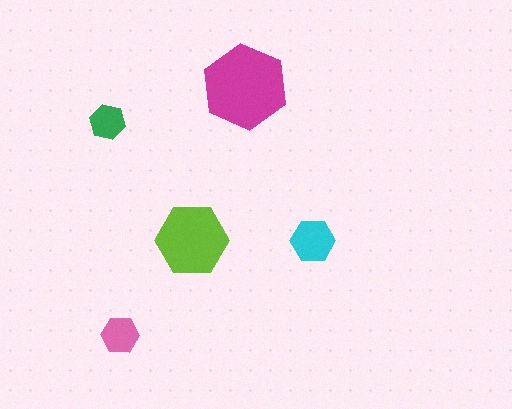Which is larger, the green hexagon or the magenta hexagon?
The magenta one.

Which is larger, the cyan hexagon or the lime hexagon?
The lime one.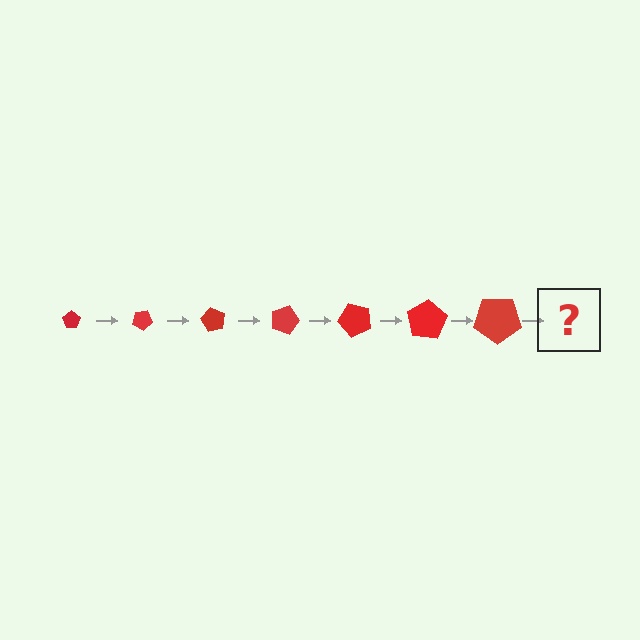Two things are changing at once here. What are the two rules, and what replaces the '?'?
The two rules are that the pentagon grows larger each step and it rotates 30 degrees each step. The '?' should be a pentagon, larger than the previous one and rotated 210 degrees from the start.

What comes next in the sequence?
The next element should be a pentagon, larger than the previous one and rotated 210 degrees from the start.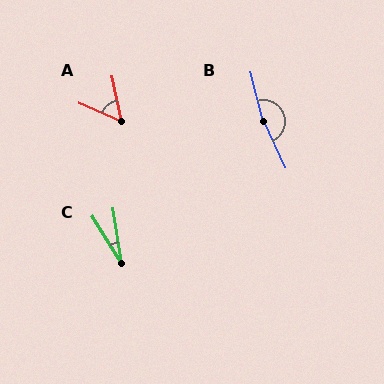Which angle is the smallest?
C, at approximately 23 degrees.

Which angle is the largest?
B, at approximately 169 degrees.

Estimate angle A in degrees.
Approximately 56 degrees.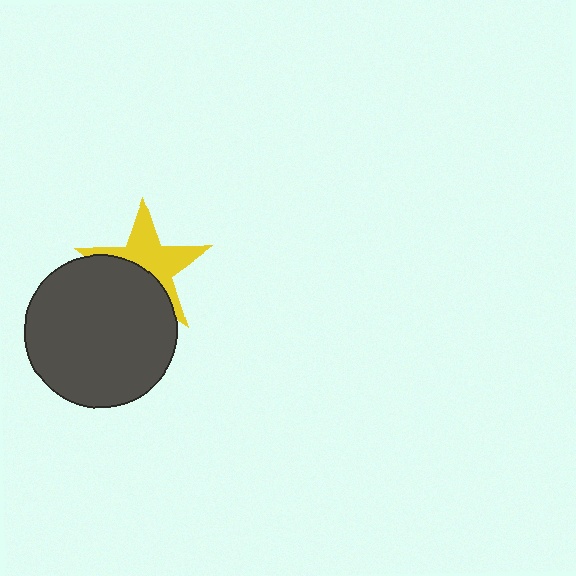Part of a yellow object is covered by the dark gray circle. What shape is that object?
It is a star.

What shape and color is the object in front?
The object in front is a dark gray circle.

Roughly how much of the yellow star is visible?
About half of it is visible (roughly 56%).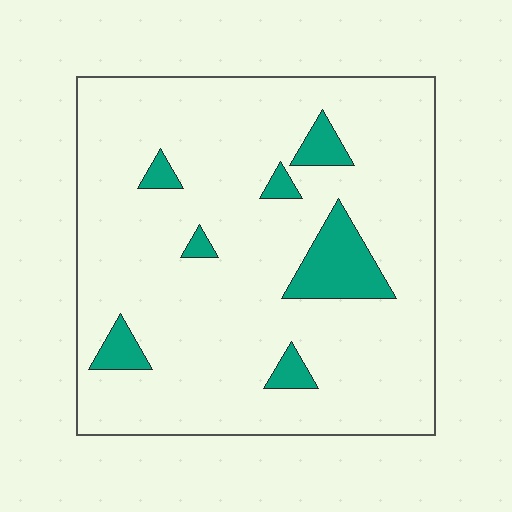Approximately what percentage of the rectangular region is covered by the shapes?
Approximately 10%.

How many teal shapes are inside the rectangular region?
7.